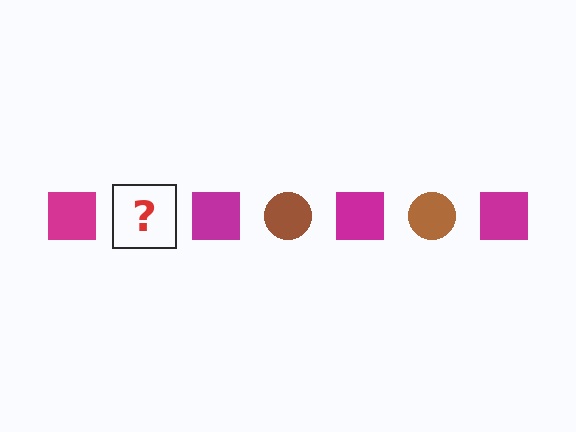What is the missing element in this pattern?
The missing element is a brown circle.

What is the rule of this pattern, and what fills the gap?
The rule is that the pattern alternates between magenta square and brown circle. The gap should be filled with a brown circle.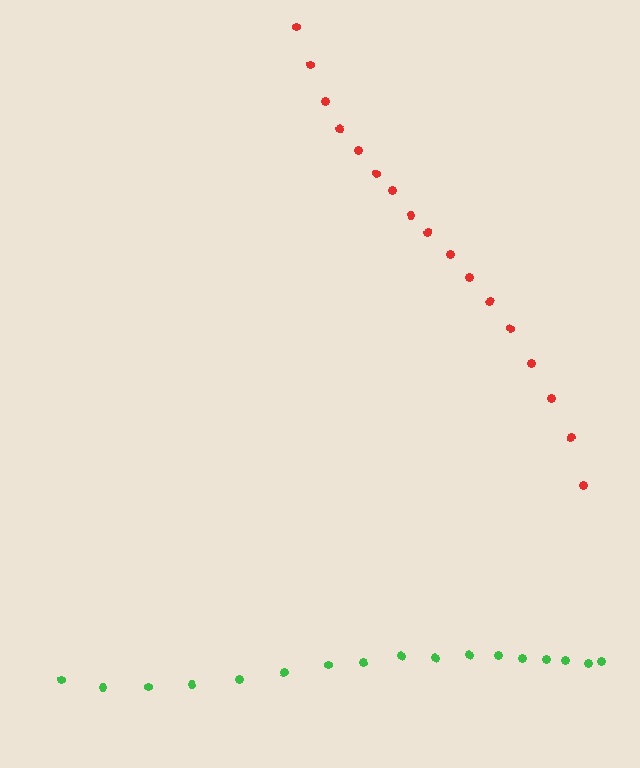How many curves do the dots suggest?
There are 2 distinct paths.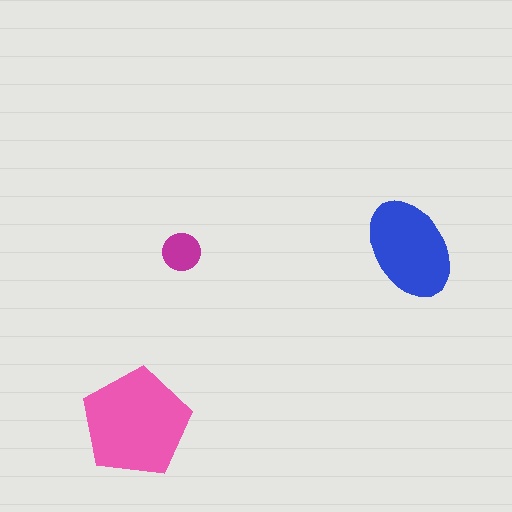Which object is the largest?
The pink pentagon.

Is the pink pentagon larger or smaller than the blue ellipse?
Larger.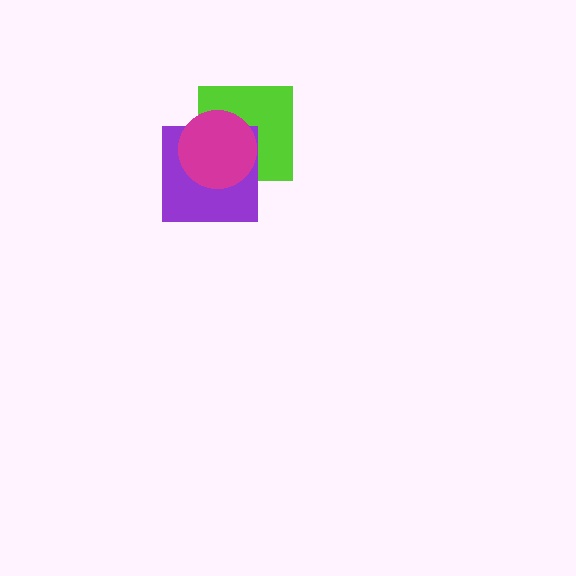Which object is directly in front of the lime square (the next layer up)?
The purple square is directly in front of the lime square.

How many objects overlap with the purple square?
2 objects overlap with the purple square.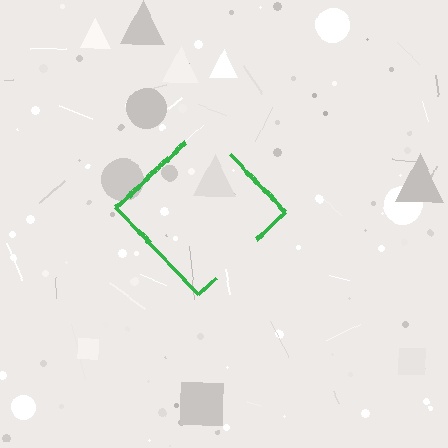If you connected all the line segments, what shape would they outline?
They would outline a diamond.